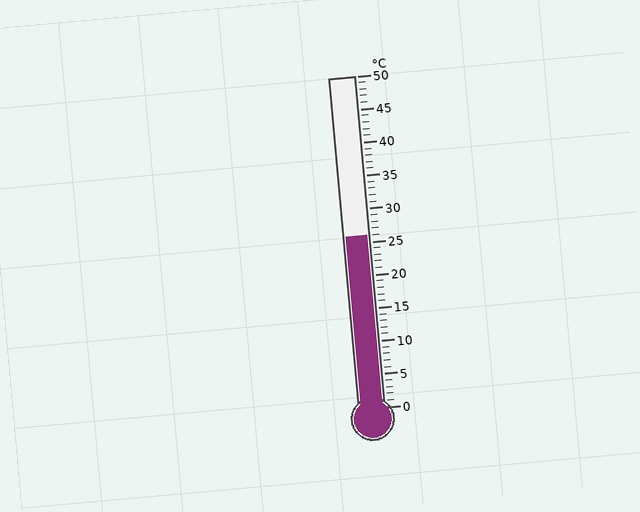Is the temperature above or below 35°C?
The temperature is below 35°C.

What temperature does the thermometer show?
The thermometer shows approximately 26°C.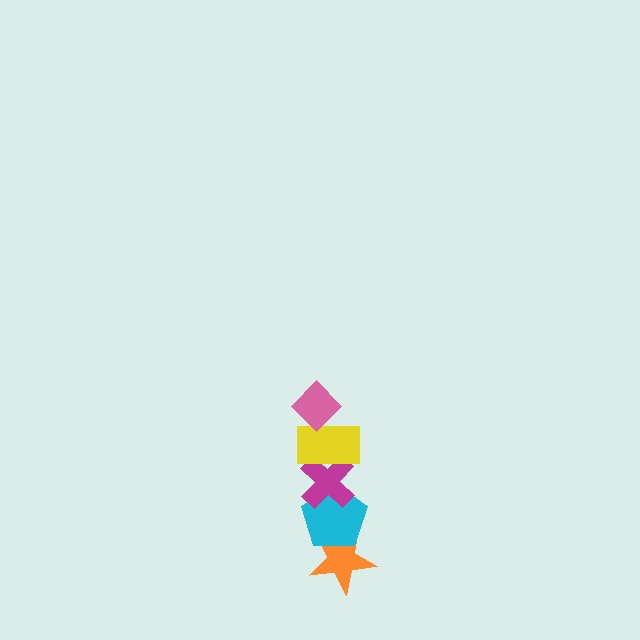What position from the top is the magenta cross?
The magenta cross is 3rd from the top.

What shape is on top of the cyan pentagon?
The magenta cross is on top of the cyan pentagon.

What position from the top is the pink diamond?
The pink diamond is 1st from the top.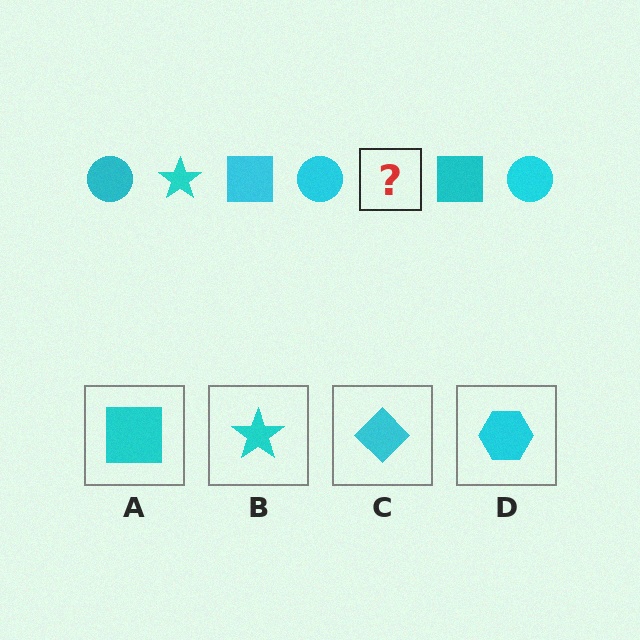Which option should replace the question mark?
Option B.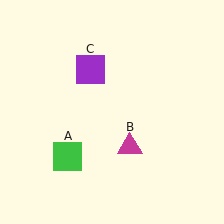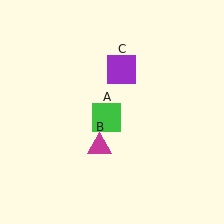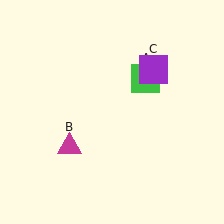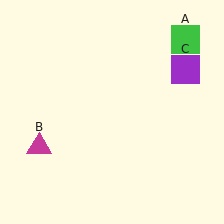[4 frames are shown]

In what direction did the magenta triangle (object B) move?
The magenta triangle (object B) moved left.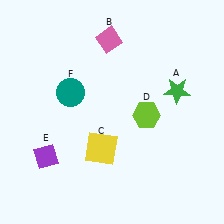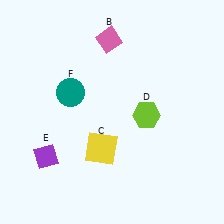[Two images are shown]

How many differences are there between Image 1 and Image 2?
There is 1 difference between the two images.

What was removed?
The green star (A) was removed in Image 2.